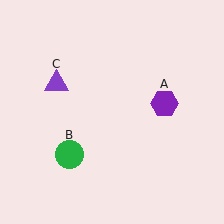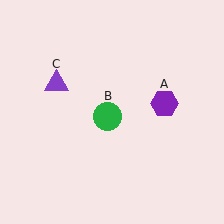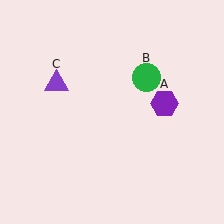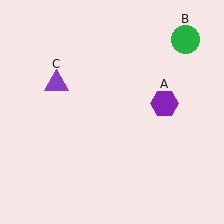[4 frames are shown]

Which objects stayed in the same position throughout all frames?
Purple hexagon (object A) and purple triangle (object C) remained stationary.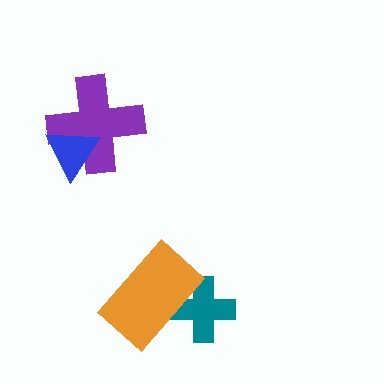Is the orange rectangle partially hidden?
No, no other shape covers it.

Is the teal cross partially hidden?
Yes, it is partially covered by another shape.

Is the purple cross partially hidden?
Yes, it is partially covered by another shape.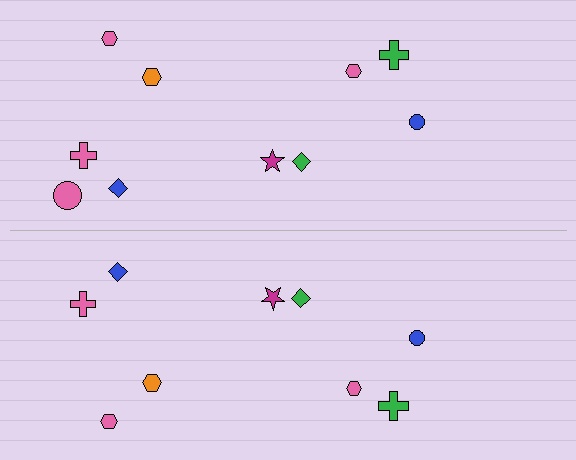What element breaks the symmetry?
A pink circle is missing from the bottom side.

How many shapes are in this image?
There are 19 shapes in this image.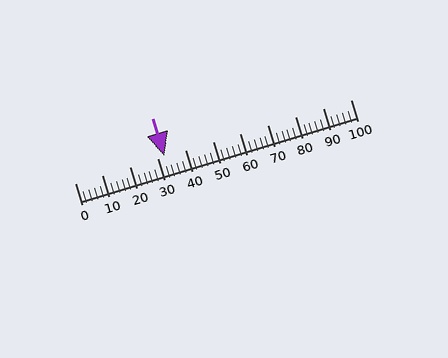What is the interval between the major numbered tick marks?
The major tick marks are spaced 10 units apart.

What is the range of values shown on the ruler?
The ruler shows values from 0 to 100.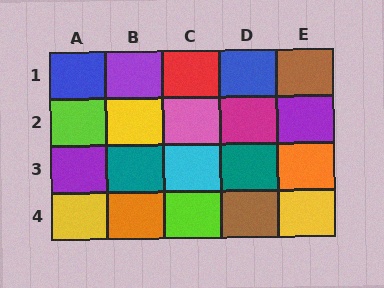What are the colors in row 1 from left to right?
Blue, purple, red, blue, brown.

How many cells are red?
1 cell is red.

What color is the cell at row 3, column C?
Cyan.